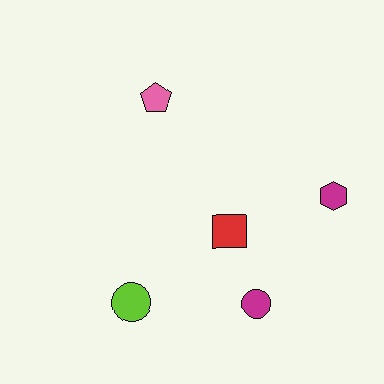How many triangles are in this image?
There are no triangles.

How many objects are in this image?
There are 5 objects.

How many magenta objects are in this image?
There are 2 magenta objects.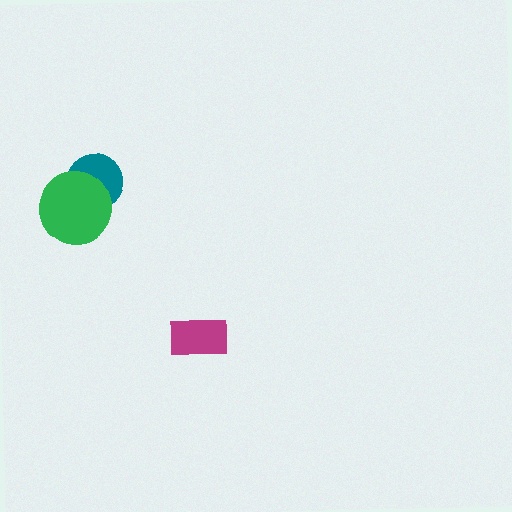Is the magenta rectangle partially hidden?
No, no other shape covers it.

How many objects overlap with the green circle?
1 object overlaps with the green circle.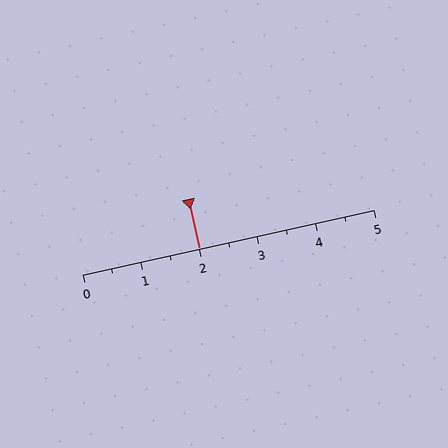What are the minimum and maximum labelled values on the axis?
The axis runs from 0 to 5.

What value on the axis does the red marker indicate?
The marker indicates approximately 2.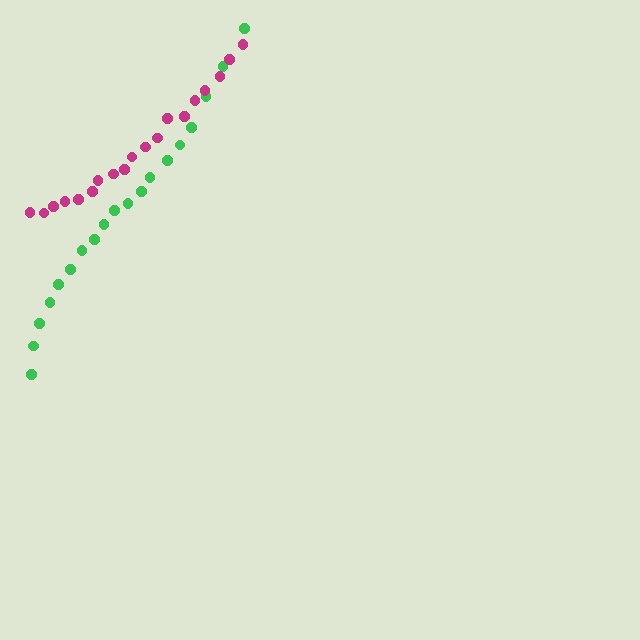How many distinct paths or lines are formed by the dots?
There are 2 distinct paths.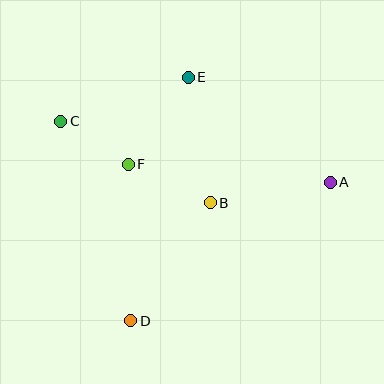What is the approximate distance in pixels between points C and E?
The distance between C and E is approximately 135 pixels.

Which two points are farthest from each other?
Points A and C are farthest from each other.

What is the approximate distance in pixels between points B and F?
The distance between B and F is approximately 91 pixels.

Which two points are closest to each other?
Points C and F are closest to each other.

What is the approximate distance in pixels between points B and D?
The distance between B and D is approximately 142 pixels.